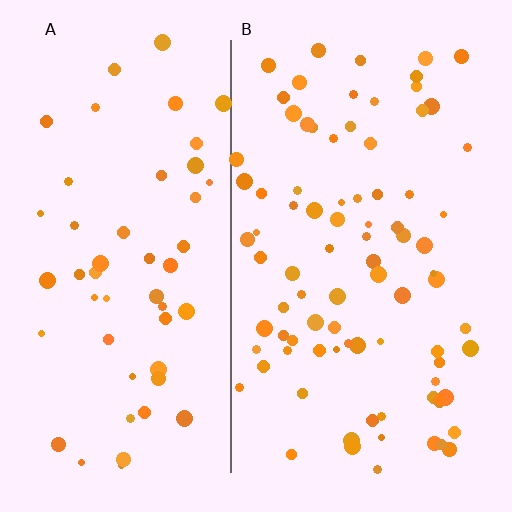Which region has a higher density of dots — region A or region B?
B (the right).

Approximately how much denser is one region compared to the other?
Approximately 1.7× — region B over region A.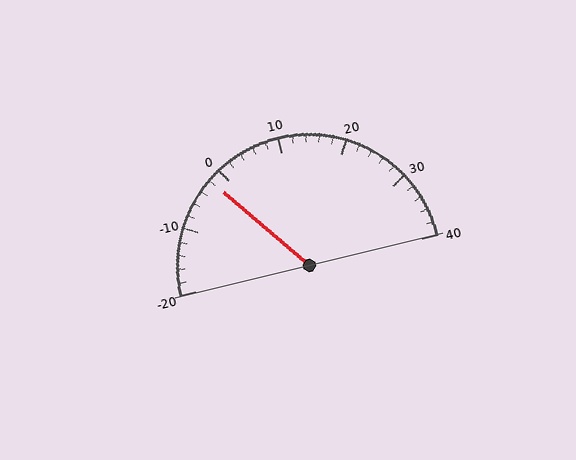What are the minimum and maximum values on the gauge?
The gauge ranges from -20 to 40.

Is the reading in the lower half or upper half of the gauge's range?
The reading is in the lower half of the range (-20 to 40).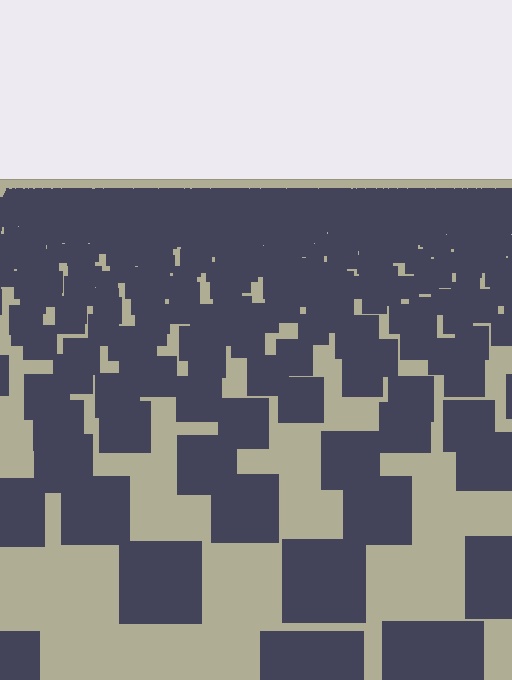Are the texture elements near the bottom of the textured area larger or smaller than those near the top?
Larger. Near the bottom, elements are closer to the viewer and appear at a bigger on-screen size.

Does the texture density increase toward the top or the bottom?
Density increases toward the top.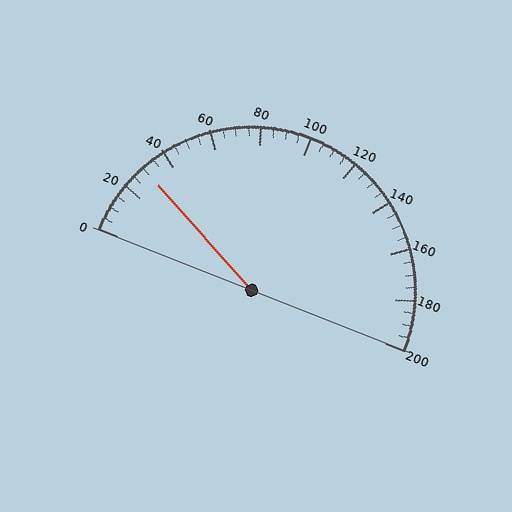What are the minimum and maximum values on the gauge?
The gauge ranges from 0 to 200.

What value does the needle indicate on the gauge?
The needle indicates approximately 30.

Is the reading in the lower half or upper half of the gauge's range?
The reading is in the lower half of the range (0 to 200).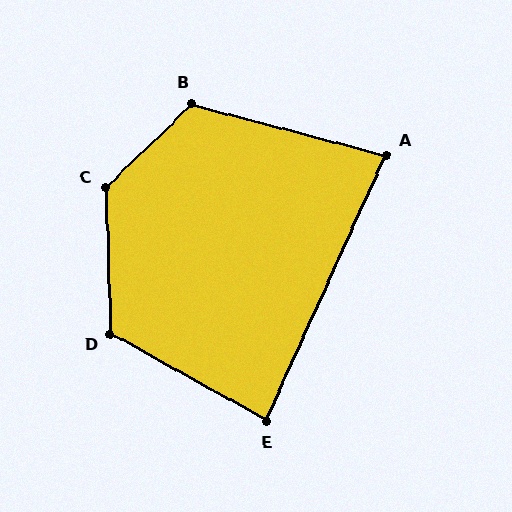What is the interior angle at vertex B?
Approximately 121 degrees (obtuse).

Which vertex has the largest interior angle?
C, at approximately 132 degrees.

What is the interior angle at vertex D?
Approximately 121 degrees (obtuse).